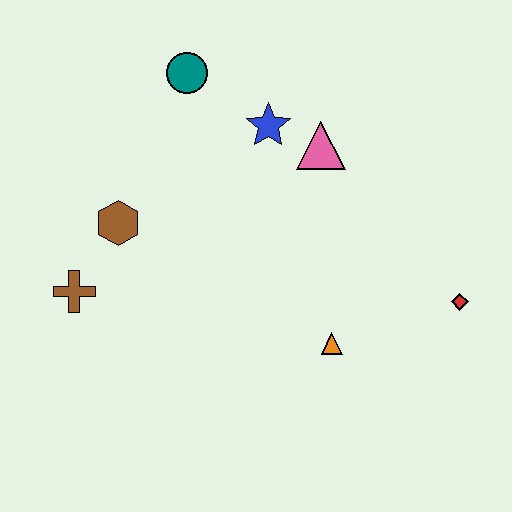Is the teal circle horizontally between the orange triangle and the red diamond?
No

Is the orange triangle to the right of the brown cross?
Yes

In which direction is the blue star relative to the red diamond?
The blue star is to the left of the red diamond.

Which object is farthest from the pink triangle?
The brown cross is farthest from the pink triangle.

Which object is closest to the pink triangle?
The blue star is closest to the pink triangle.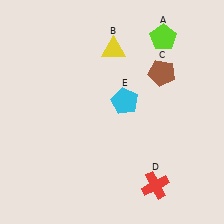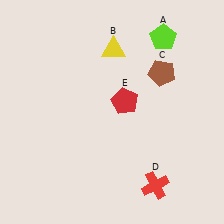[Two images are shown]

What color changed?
The pentagon (E) changed from cyan in Image 1 to red in Image 2.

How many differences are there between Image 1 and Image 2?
There is 1 difference between the two images.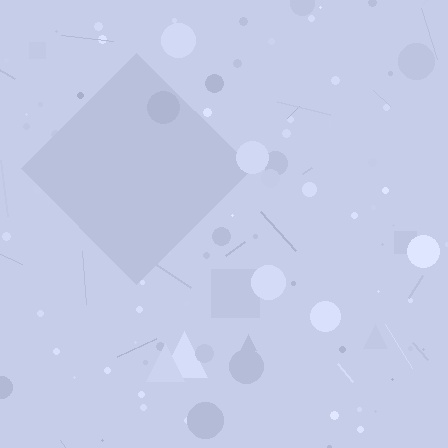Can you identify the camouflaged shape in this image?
The camouflaged shape is a diamond.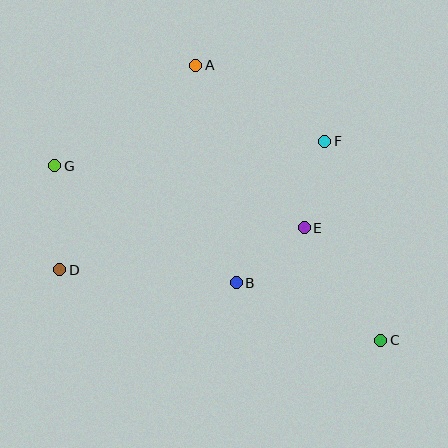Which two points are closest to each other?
Points B and E are closest to each other.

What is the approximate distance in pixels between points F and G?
The distance between F and G is approximately 271 pixels.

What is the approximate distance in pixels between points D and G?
The distance between D and G is approximately 104 pixels.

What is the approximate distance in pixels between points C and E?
The distance between C and E is approximately 136 pixels.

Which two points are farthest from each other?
Points C and G are farthest from each other.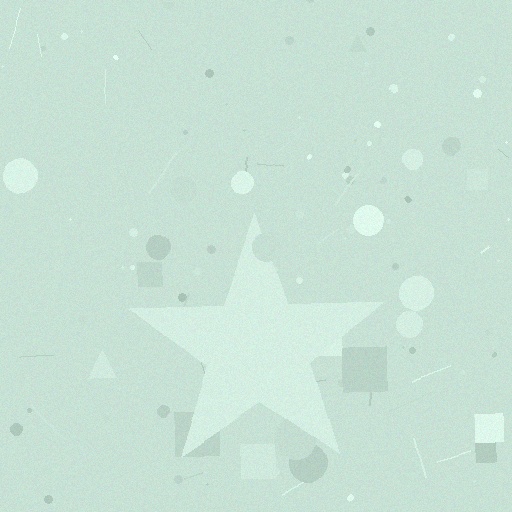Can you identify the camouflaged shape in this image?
The camouflaged shape is a star.